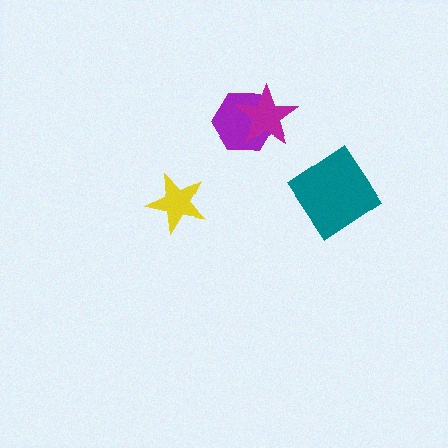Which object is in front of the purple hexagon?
The magenta star is in front of the purple hexagon.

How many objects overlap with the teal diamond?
0 objects overlap with the teal diamond.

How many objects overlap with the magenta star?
1 object overlaps with the magenta star.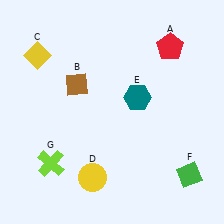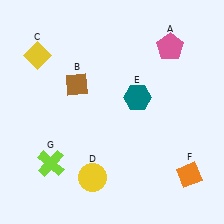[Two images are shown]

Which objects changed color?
A changed from red to pink. F changed from green to orange.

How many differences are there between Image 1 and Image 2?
There are 2 differences between the two images.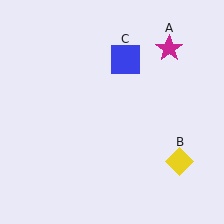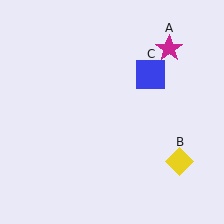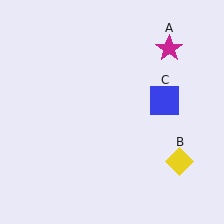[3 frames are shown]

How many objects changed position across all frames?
1 object changed position: blue square (object C).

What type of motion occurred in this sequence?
The blue square (object C) rotated clockwise around the center of the scene.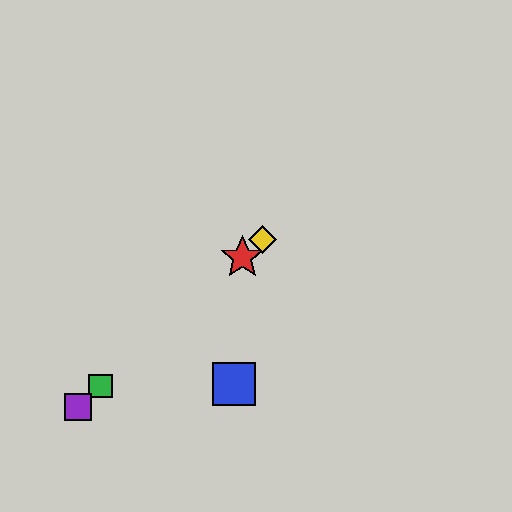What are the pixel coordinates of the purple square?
The purple square is at (78, 407).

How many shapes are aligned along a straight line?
4 shapes (the red star, the green square, the yellow diamond, the purple square) are aligned along a straight line.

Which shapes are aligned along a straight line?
The red star, the green square, the yellow diamond, the purple square are aligned along a straight line.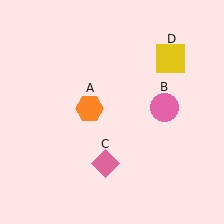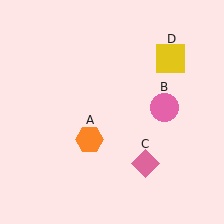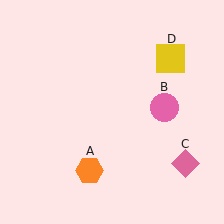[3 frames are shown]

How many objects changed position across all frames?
2 objects changed position: orange hexagon (object A), pink diamond (object C).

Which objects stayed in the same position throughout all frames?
Pink circle (object B) and yellow square (object D) remained stationary.